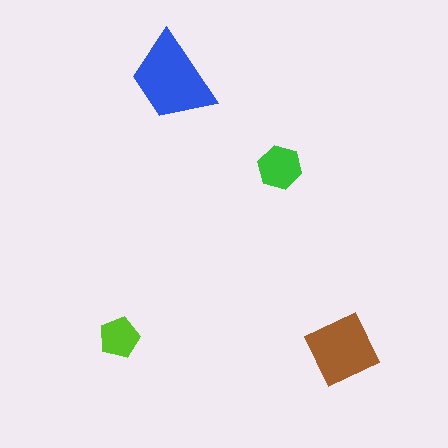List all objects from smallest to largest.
The lime pentagon, the green hexagon, the brown diamond, the blue trapezoid.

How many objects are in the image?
There are 4 objects in the image.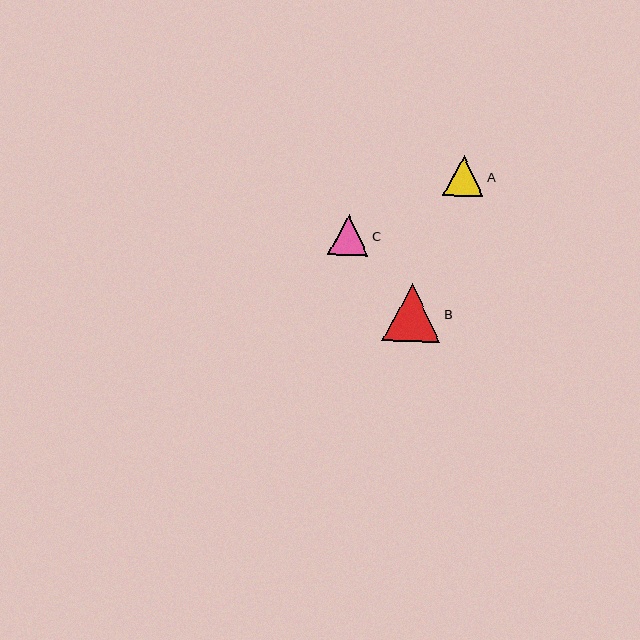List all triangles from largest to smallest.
From largest to smallest: B, A, C.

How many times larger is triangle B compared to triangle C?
Triangle B is approximately 1.4 times the size of triangle C.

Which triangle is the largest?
Triangle B is the largest with a size of approximately 58 pixels.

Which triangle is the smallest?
Triangle C is the smallest with a size of approximately 41 pixels.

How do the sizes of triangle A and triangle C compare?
Triangle A and triangle C are approximately the same size.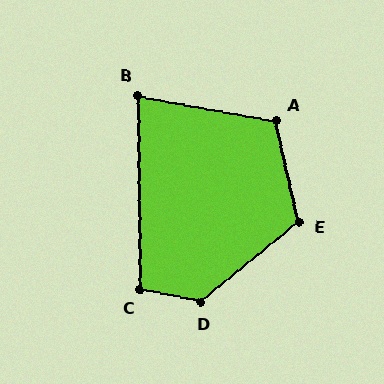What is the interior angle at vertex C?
Approximately 103 degrees (obtuse).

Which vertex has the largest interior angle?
D, at approximately 129 degrees.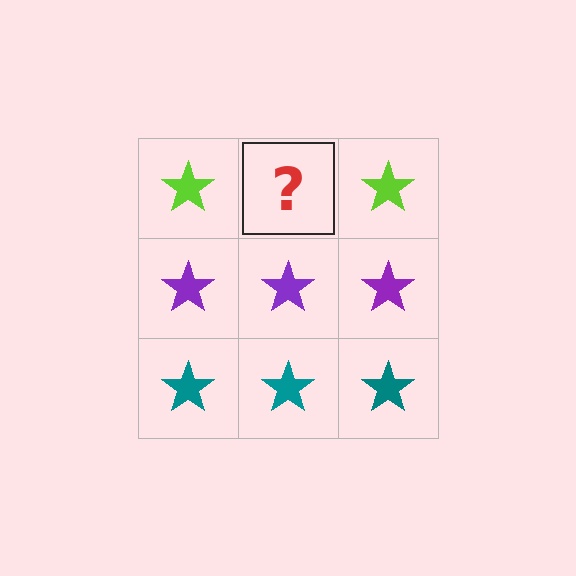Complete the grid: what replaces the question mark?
The question mark should be replaced with a lime star.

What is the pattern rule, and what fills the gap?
The rule is that each row has a consistent color. The gap should be filled with a lime star.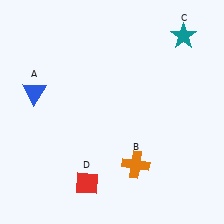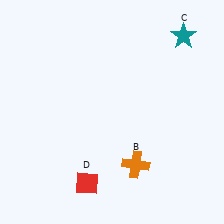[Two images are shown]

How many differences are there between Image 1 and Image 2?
There is 1 difference between the two images.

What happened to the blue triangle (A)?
The blue triangle (A) was removed in Image 2. It was in the top-left area of Image 1.